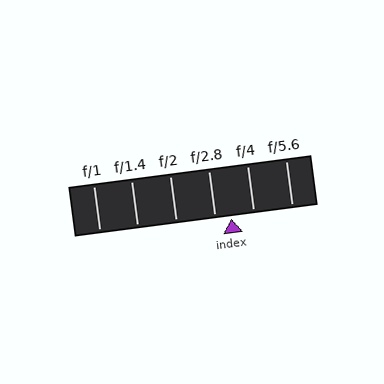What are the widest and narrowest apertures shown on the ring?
The widest aperture shown is f/1 and the narrowest is f/5.6.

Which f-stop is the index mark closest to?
The index mark is closest to f/2.8.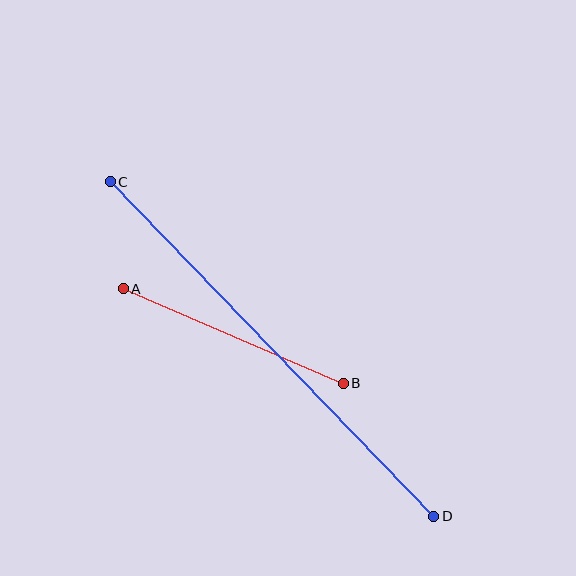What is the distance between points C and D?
The distance is approximately 466 pixels.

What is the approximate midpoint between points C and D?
The midpoint is at approximately (272, 349) pixels.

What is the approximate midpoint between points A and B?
The midpoint is at approximately (233, 336) pixels.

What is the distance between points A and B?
The distance is approximately 240 pixels.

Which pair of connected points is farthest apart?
Points C and D are farthest apart.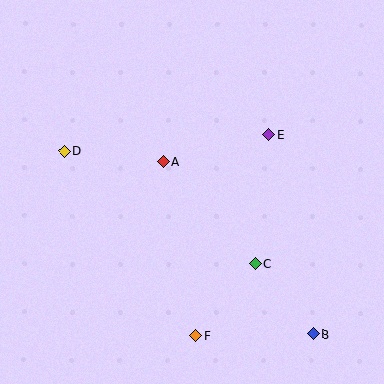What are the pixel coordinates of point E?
Point E is at (269, 135).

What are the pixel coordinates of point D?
Point D is at (65, 151).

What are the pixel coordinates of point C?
Point C is at (255, 264).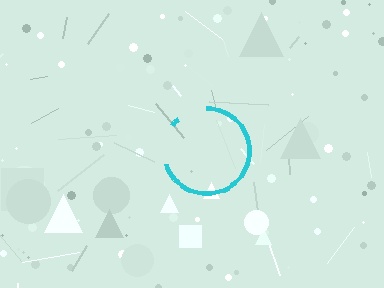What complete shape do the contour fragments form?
The contour fragments form a circle.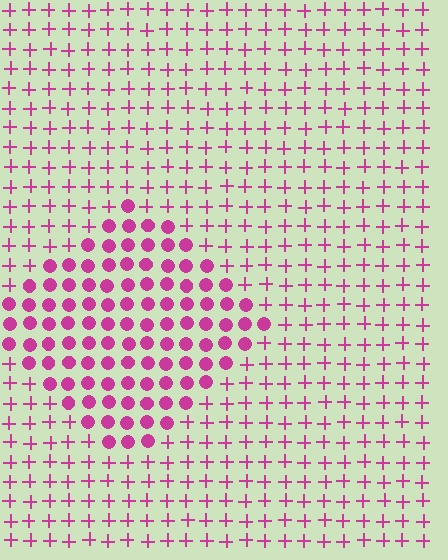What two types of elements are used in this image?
The image uses circles inside the diamond region and plus signs outside it.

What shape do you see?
I see a diamond.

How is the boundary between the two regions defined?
The boundary is defined by a change in element shape: circles inside vs. plus signs outside. All elements share the same color and spacing.